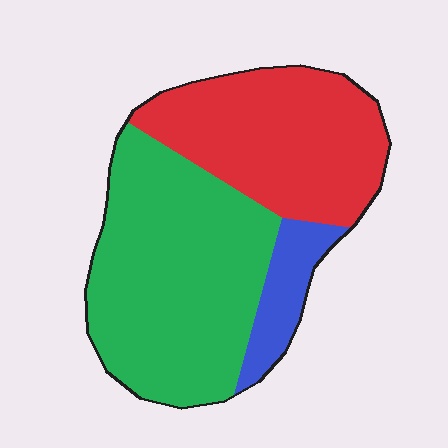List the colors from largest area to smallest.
From largest to smallest: green, red, blue.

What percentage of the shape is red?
Red takes up about three eighths (3/8) of the shape.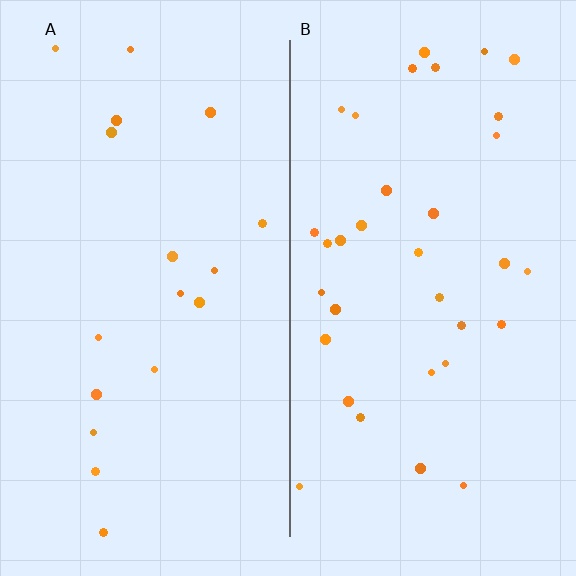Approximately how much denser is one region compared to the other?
Approximately 2.0× — region B over region A.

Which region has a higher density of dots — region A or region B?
B (the right).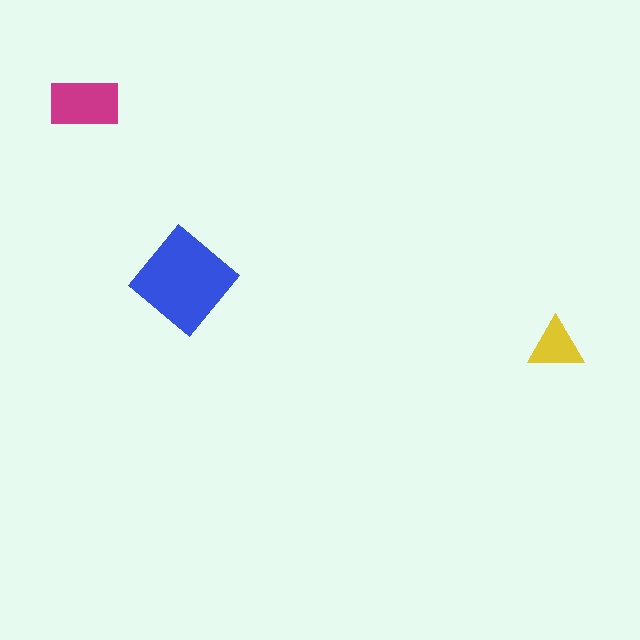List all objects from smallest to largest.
The yellow triangle, the magenta rectangle, the blue diamond.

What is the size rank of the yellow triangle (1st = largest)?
3rd.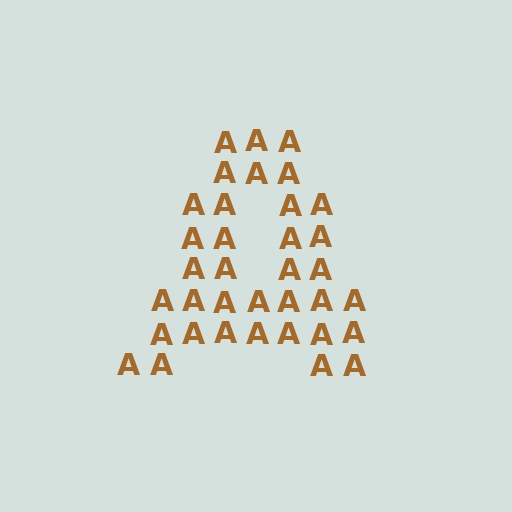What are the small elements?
The small elements are letter A's.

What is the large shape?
The large shape is the letter A.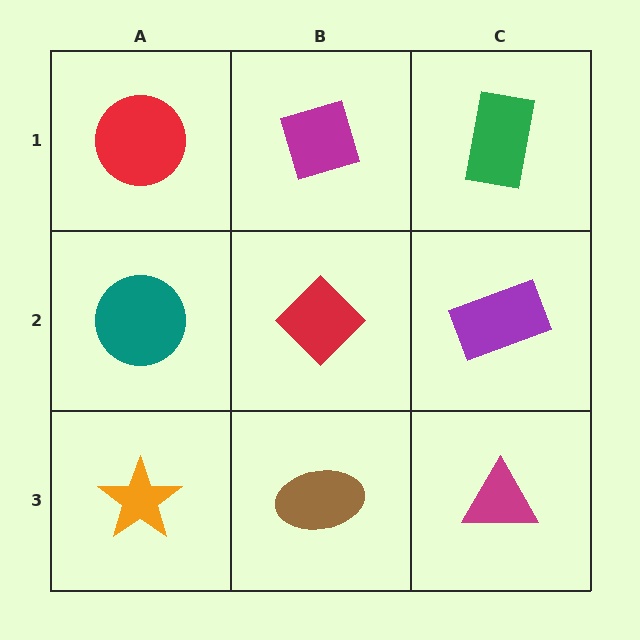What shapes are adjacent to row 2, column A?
A red circle (row 1, column A), an orange star (row 3, column A), a red diamond (row 2, column B).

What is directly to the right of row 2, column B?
A purple rectangle.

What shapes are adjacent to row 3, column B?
A red diamond (row 2, column B), an orange star (row 3, column A), a magenta triangle (row 3, column C).